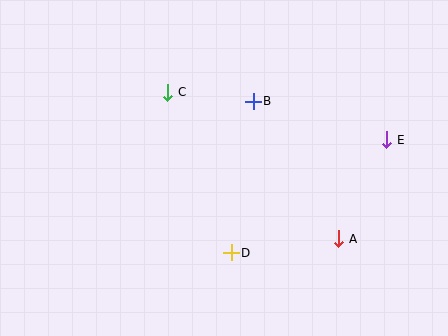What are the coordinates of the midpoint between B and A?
The midpoint between B and A is at (296, 170).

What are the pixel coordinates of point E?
Point E is at (386, 140).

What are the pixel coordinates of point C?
Point C is at (168, 92).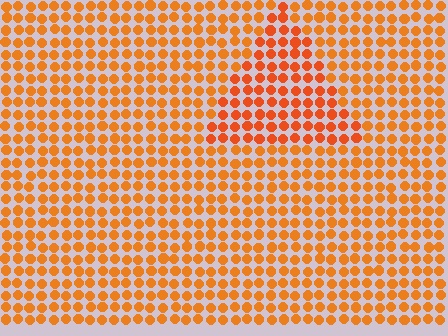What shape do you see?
I see a triangle.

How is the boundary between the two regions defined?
The boundary is defined purely by a slight shift in hue (about 15 degrees). Spacing, size, and orientation are identical on both sides.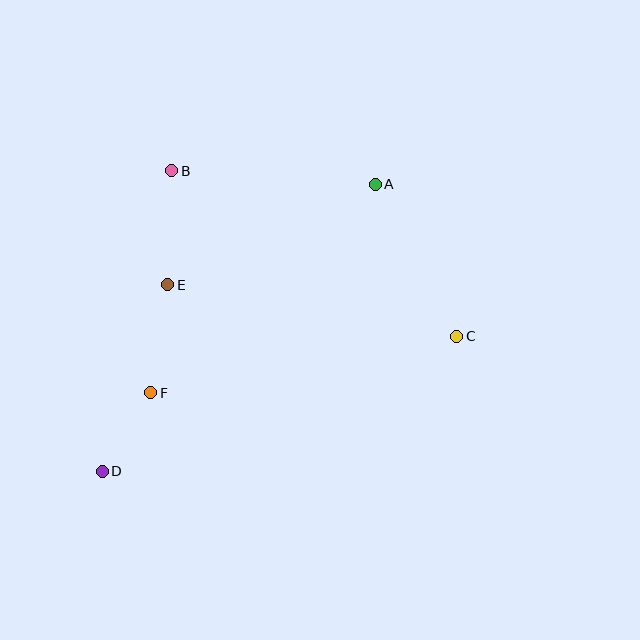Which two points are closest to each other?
Points D and F are closest to each other.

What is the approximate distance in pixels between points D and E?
The distance between D and E is approximately 197 pixels.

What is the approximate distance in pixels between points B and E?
The distance between B and E is approximately 114 pixels.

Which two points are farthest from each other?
Points A and D are farthest from each other.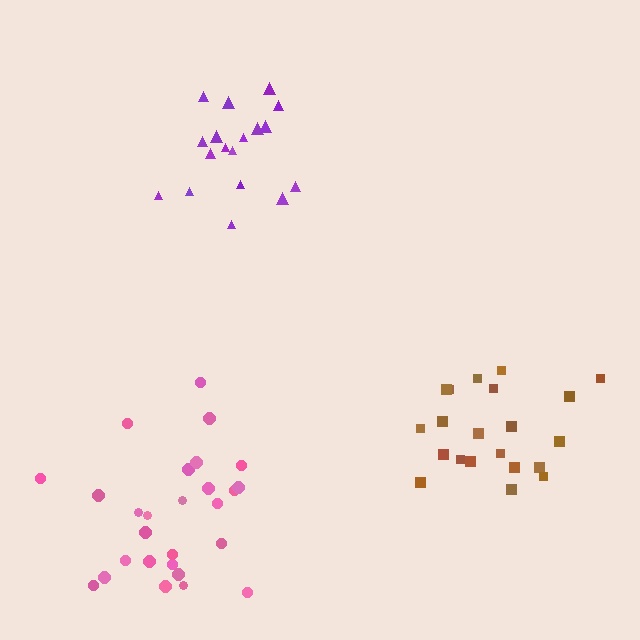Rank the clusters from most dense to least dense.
purple, pink, brown.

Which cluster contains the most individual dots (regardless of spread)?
Pink (27).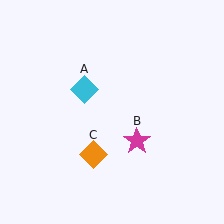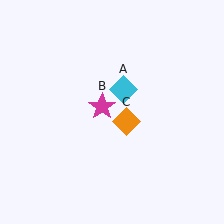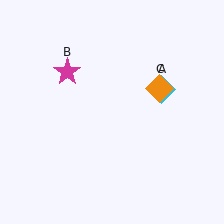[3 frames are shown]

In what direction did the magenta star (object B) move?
The magenta star (object B) moved up and to the left.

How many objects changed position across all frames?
3 objects changed position: cyan diamond (object A), magenta star (object B), orange diamond (object C).